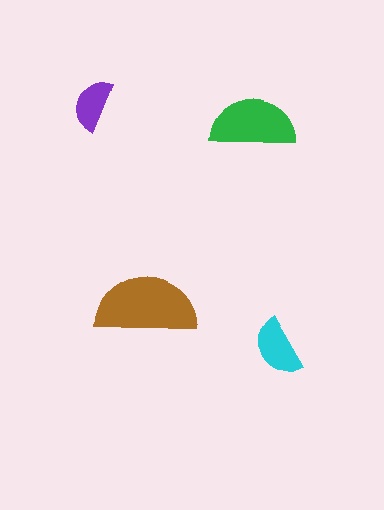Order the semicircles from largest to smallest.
the brown one, the green one, the cyan one, the purple one.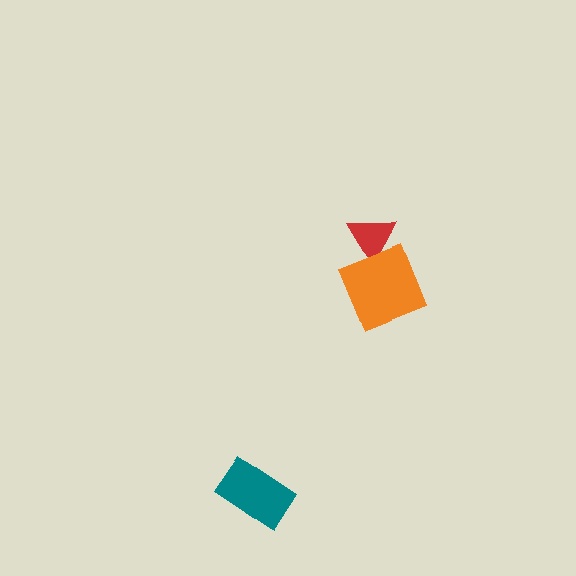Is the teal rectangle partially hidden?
No, no other shape covers it.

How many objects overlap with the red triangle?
1 object overlaps with the red triangle.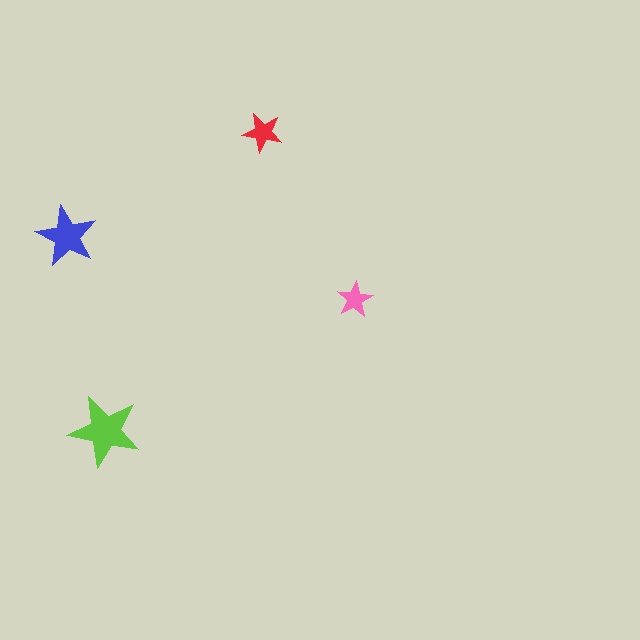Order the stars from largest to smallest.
the lime one, the blue one, the red one, the pink one.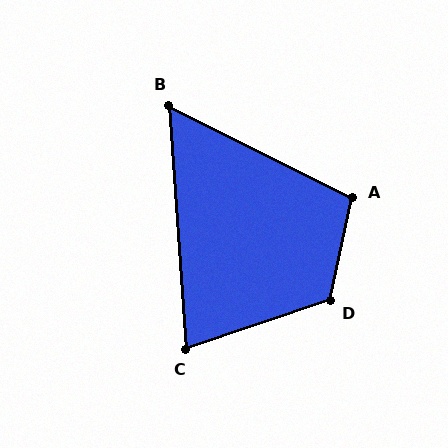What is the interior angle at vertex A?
Approximately 105 degrees (obtuse).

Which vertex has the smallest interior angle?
B, at approximately 59 degrees.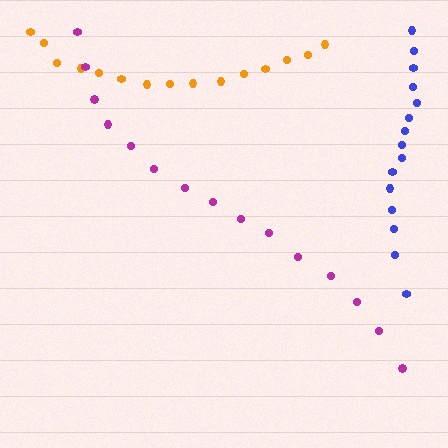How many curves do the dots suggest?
There are 3 distinct paths.